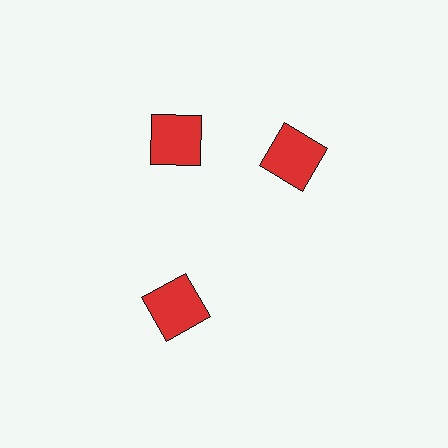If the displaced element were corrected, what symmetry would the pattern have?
It would have 3-fold rotational symmetry — the pattern would map onto itself every 120 degrees.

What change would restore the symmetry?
The symmetry would be restored by rotating it back into even spacing with its neighbors so that all 3 squares sit at equal angles and equal distance from the center.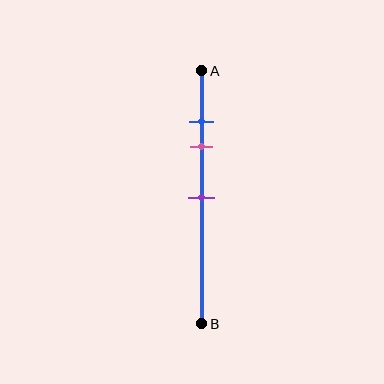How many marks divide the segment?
There are 3 marks dividing the segment.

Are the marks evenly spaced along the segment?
No, the marks are not evenly spaced.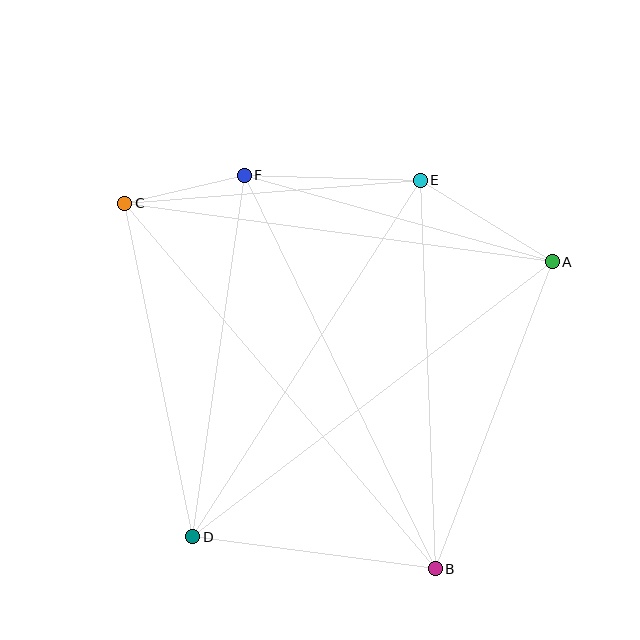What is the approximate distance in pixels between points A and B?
The distance between A and B is approximately 329 pixels.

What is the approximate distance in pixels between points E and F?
The distance between E and F is approximately 176 pixels.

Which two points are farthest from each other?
Points B and C are farthest from each other.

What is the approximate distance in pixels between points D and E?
The distance between D and E is approximately 423 pixels.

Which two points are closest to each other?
Points C and F are closest to each other.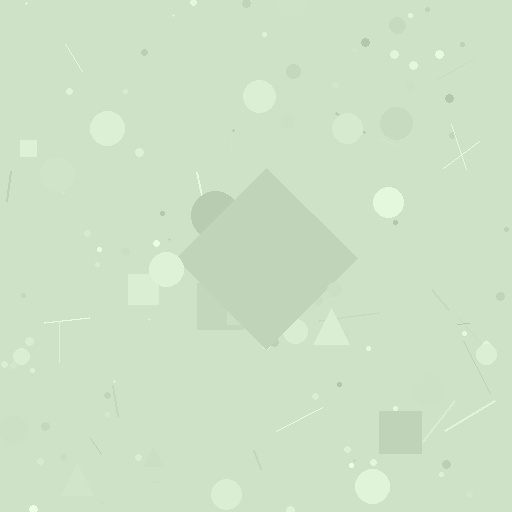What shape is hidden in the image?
A diamond is hidden in the image.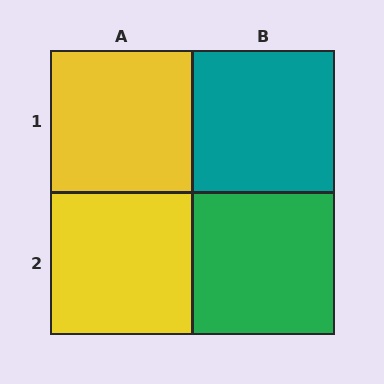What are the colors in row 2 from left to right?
Yellow, green.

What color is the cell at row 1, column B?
Teal.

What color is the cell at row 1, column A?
Yellow.